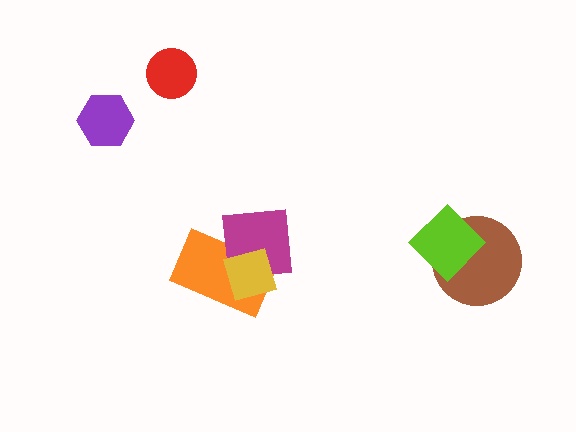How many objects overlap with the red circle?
0 objects overlap with the red circle.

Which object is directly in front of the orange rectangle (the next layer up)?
The magenta square is directly in front of the orange rectangle.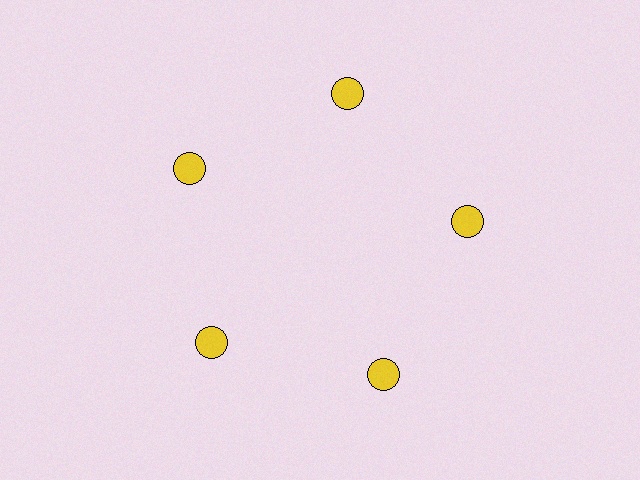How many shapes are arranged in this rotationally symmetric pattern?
There are 5 shapes, arranged in 5 groups of 1.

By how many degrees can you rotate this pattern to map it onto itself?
The pattern maps onto itself every 72 degrees of rotation.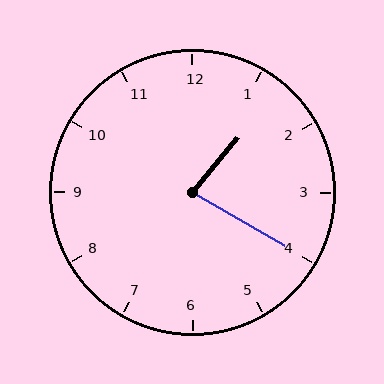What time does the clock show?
1:20.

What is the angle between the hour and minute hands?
Approximately 80 degrees.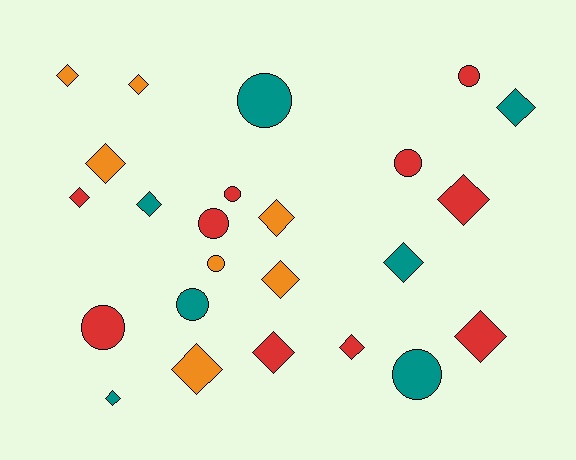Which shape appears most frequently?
Diamond, with 15 objects.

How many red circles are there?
There are 5 red circles.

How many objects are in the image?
There are 24 objects.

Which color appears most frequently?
Red, with 10 objects.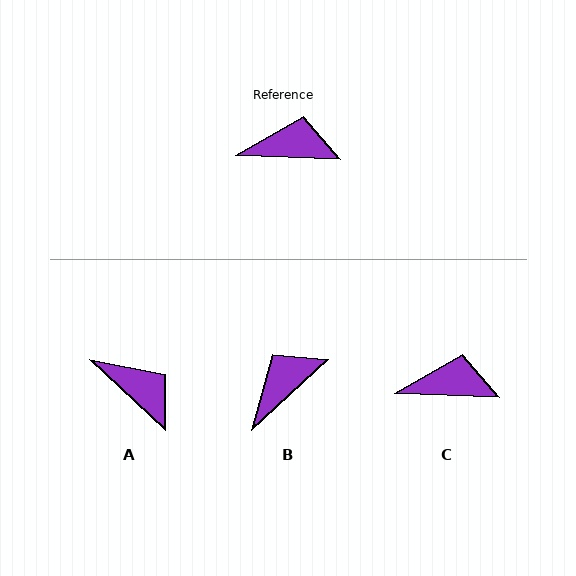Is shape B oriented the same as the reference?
No, it is off by about 45 degrees.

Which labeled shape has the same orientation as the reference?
C.